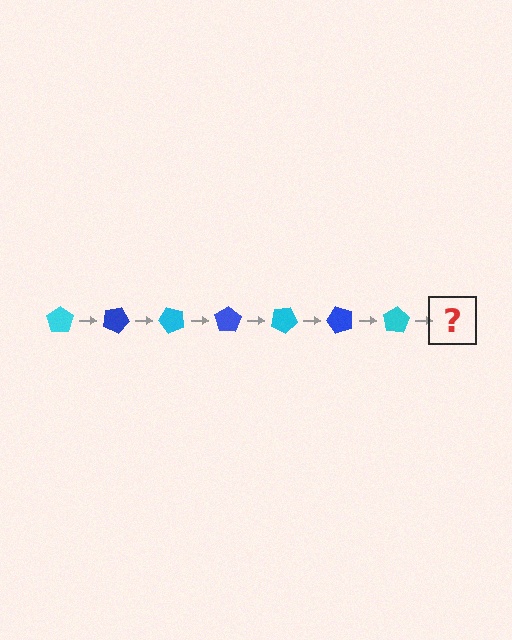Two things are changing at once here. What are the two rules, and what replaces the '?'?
The two rules are that it rotates 25 degrees each step and the color cycles through cyan and blue. The '?' should be a blue pentagon, rotated 175 degrees from the start.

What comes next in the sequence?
The next element should be a blue pentagon, rotated 175 degrees from the start.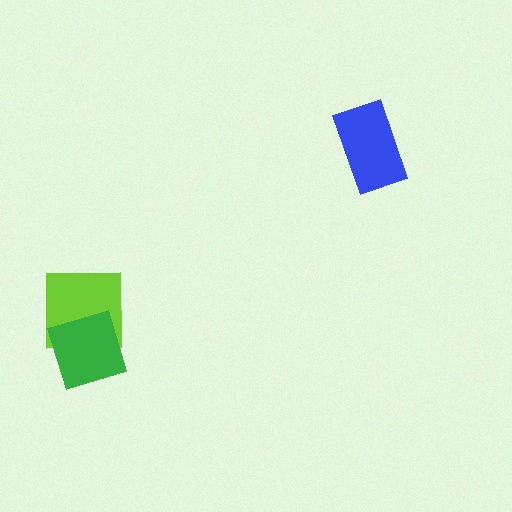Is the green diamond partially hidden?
No, no other shape covers it.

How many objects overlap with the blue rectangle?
0 objects overlap with the blue rectangle.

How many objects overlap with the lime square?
1 object overlaps with the lime square.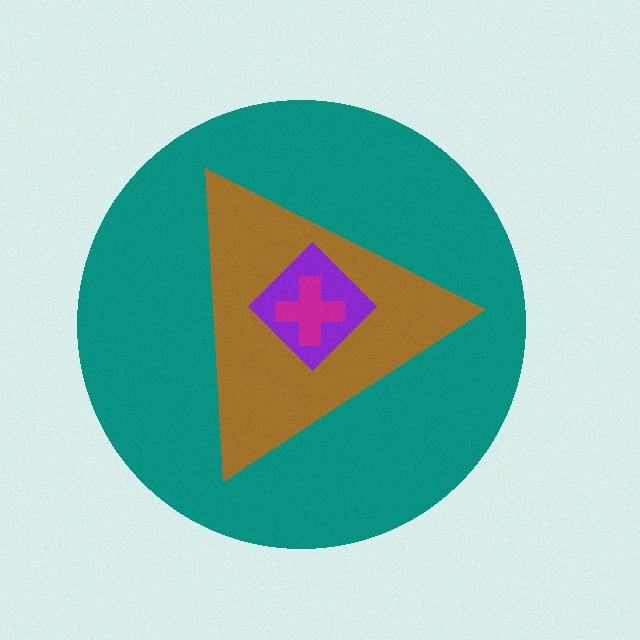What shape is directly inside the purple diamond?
The magenta cross.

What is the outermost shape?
The teal circle.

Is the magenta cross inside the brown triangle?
Yes.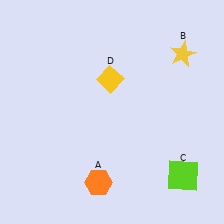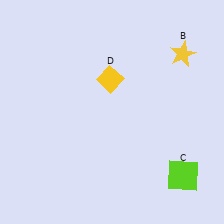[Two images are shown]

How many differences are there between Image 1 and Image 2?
There is 1 difference between the two images.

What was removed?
The orange hexagon (A) was removed in Image 2.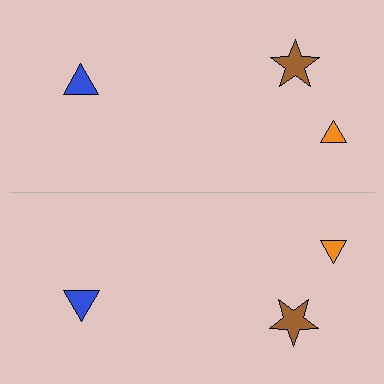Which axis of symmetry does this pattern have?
The pattern has a horizontal axis of symmetry running through the center of the image.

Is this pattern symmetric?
Yes, this pattern has bilateral (reflection) symmetry.